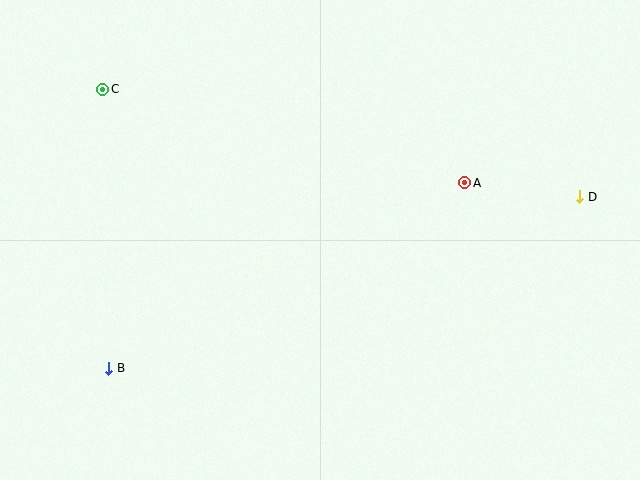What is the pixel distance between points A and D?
The distance between A and D is 116 pixels.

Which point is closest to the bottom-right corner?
Point D is closest to the bottom-right corner.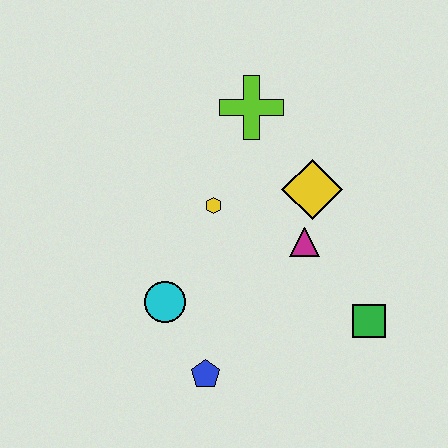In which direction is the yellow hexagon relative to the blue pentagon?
The yellow hexagon is above the blue pentagon.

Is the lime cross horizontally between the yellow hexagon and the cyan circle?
No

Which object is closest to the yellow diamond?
The magenta triangle is closest to the yellow diamond.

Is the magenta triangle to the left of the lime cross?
No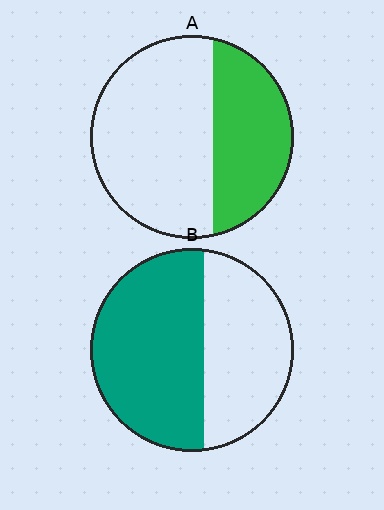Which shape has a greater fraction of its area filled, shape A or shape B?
Shape B.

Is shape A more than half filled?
No.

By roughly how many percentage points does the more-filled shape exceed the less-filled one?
By roughly 20 percentage points (B over A).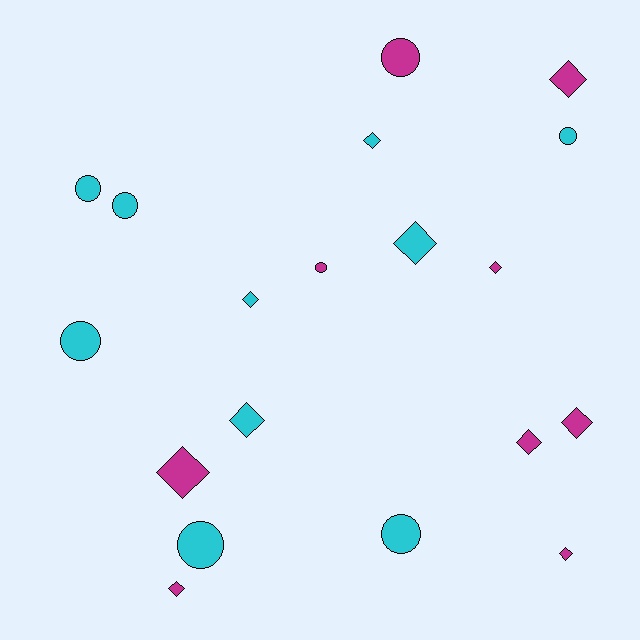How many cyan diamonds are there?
There are 4 cyan diamonds.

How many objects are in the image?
There are 19 objects.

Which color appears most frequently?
Cyan, with 10 objects.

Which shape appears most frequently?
Diamond, with 11 objects.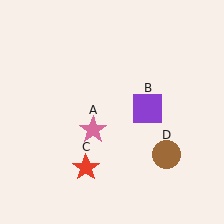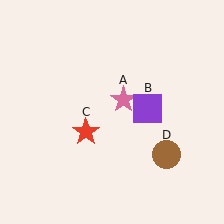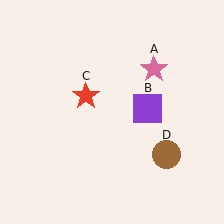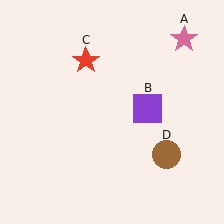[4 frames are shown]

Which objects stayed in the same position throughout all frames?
Purple square (object B) and brown circle (object D) remained stationary.